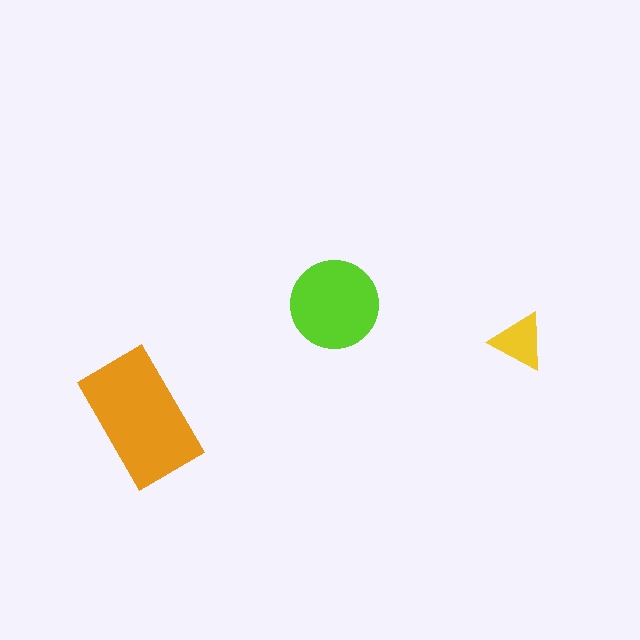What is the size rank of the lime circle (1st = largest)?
2nd.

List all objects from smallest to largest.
The yellow triangle, the lime circle, the orange rectangle.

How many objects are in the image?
There are 3 objects in the image.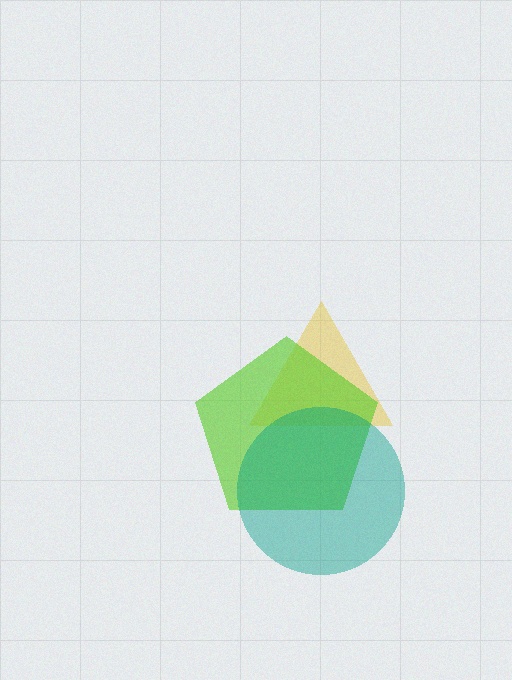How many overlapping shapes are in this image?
There are 3 overlapping shapes in the image.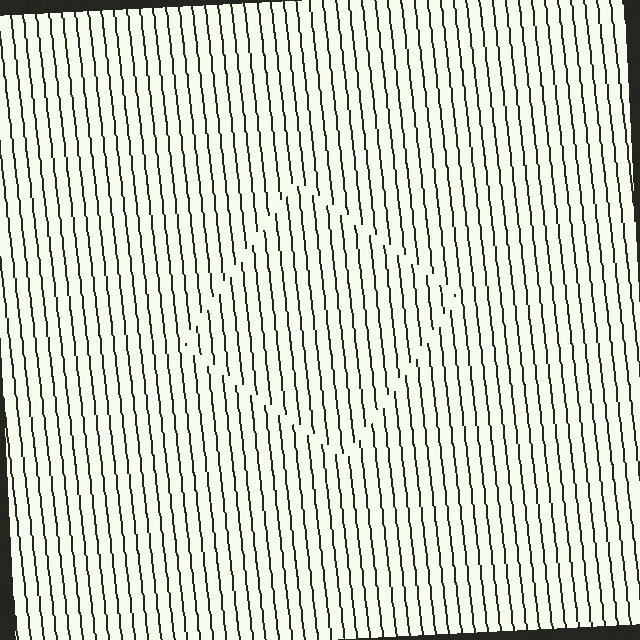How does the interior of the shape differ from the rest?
The interior of the shape contains the same grating, shifted by half a period — the contour is defined by the phase discontinuity where line-ends from the inner and outer gratings abut.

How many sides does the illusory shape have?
4 sides — the line-ends trace a square.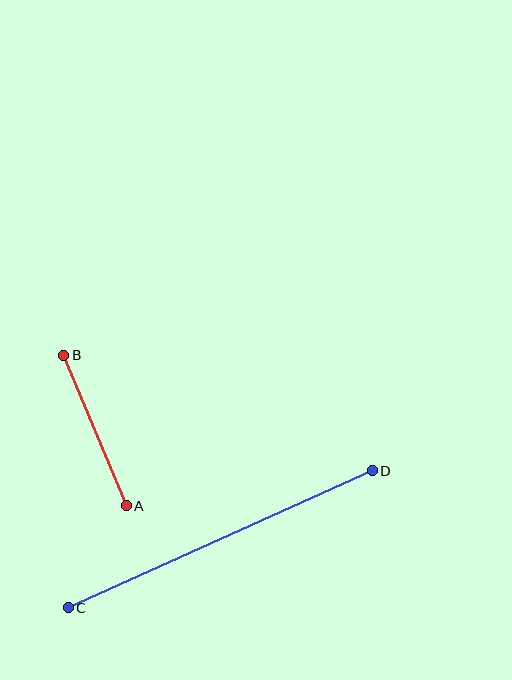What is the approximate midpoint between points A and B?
The midpoint is at approximately (95, 430) pixels.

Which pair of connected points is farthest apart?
Points C and D are farthest apart.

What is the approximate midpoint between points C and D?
The midpoint is at approximately (220, 539) pixels.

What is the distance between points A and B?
The distance is approximately 163 pixels.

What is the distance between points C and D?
The distance is approximately 333 pixels.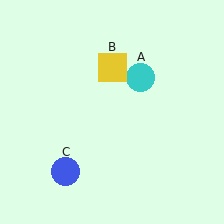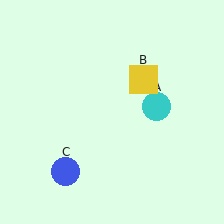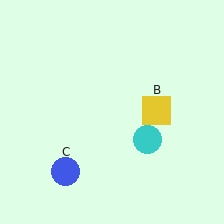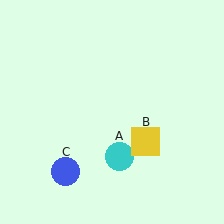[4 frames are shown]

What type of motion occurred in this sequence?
The cyan circle (object A), yellow square (object B) rotated clockwise around the center of the scene.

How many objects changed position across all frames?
2 objects changed position: cyan circle (object A), yellow square (object B).